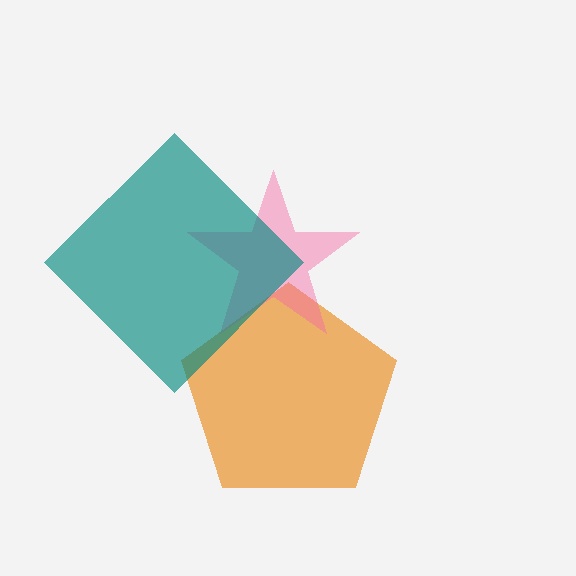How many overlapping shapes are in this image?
There are 3 overlapping shapes in the image.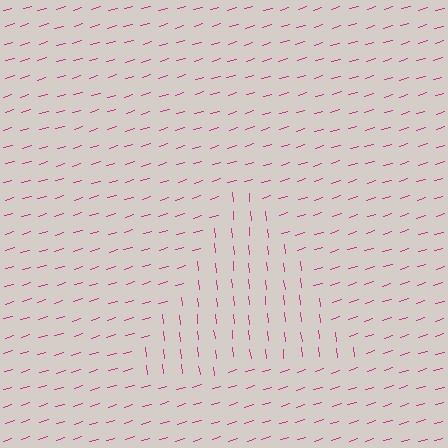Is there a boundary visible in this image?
Yes, there is a texture boundary formed by a change in line orientation.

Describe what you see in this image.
The image is filled with small magenta line segments. A triangle region in the image has lines oriented differently from the surrounding lines, creating a visible texture boundary.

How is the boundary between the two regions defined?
The boundary is defined purely by a change in line orientation (approximately 80 degrees difference). All lines are the same color and thickness.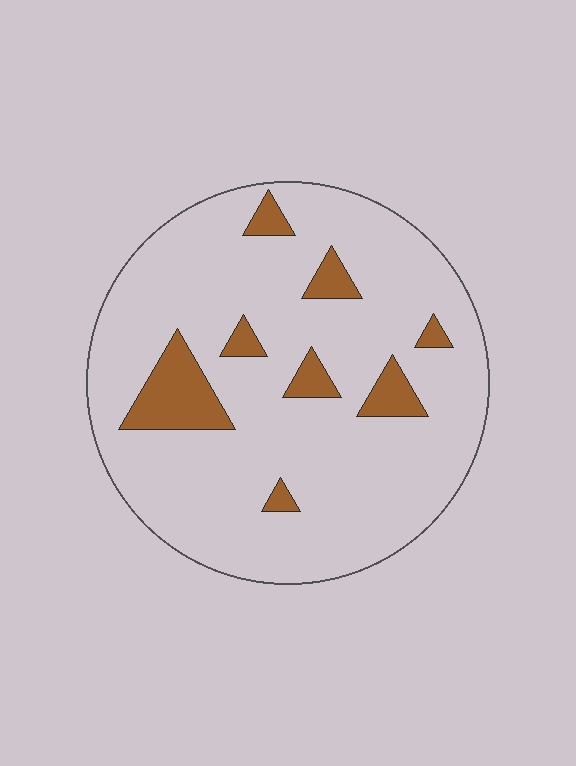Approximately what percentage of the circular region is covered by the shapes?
Approximately 10%.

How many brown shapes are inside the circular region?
8.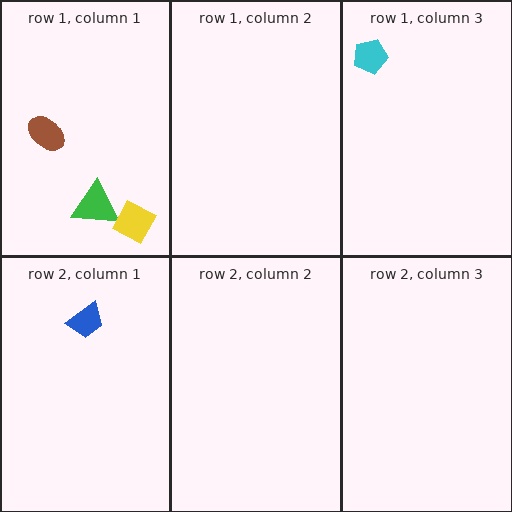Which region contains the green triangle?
The row 1, column 1 region.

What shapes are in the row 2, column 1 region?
The blue trapezoid.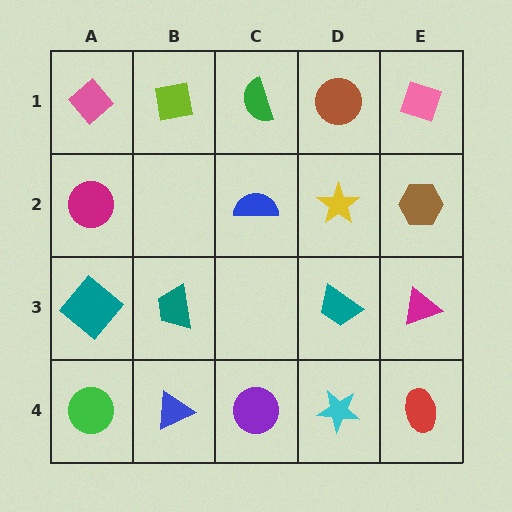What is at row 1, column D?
A brown circle.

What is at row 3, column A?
A teal diamond.